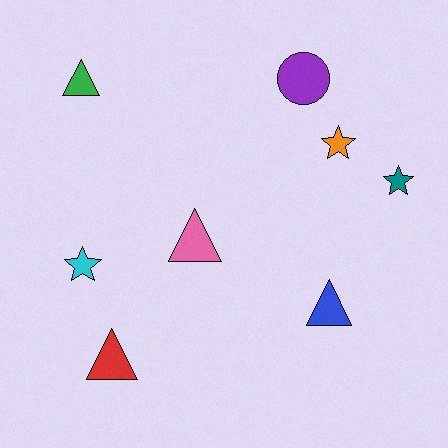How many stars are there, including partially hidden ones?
There are 3 stars.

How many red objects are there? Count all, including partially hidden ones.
There is 1 red object.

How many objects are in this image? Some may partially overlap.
There are 8 objects.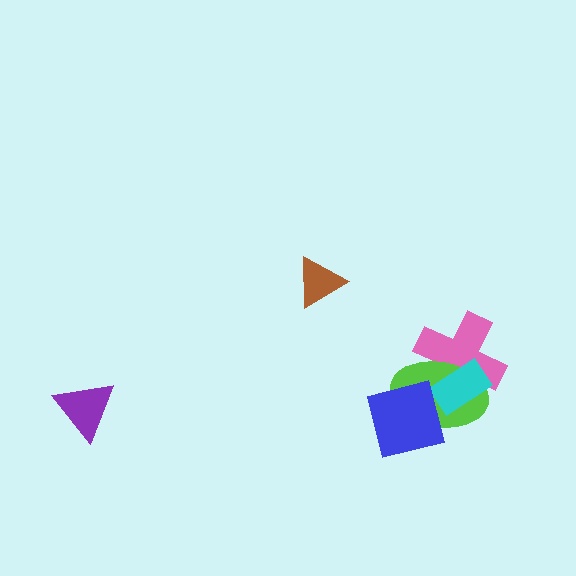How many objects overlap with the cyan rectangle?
3 objects overlap with the cyan rectangle.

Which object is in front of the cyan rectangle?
The blue square is in front of the cyan rectangle.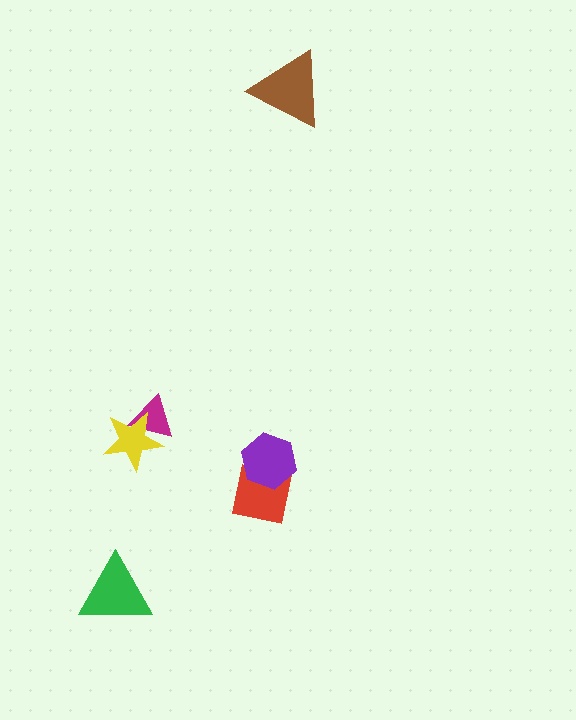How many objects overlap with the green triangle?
0 objects overlap with the green triangle.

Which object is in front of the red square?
The purple hexagon is in front of the red square.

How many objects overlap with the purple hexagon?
1 object overlaps with the purple hexagon.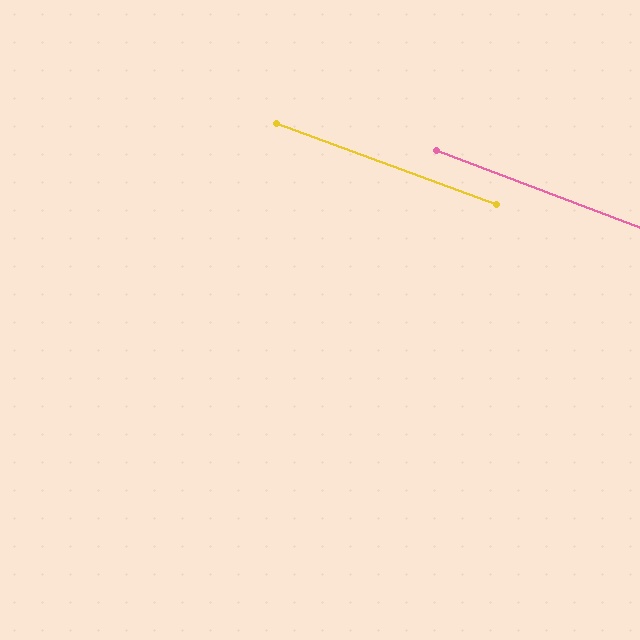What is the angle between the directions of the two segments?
Approximately 1 degree.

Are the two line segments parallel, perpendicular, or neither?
Parallel — their directions differ by only 0.6°.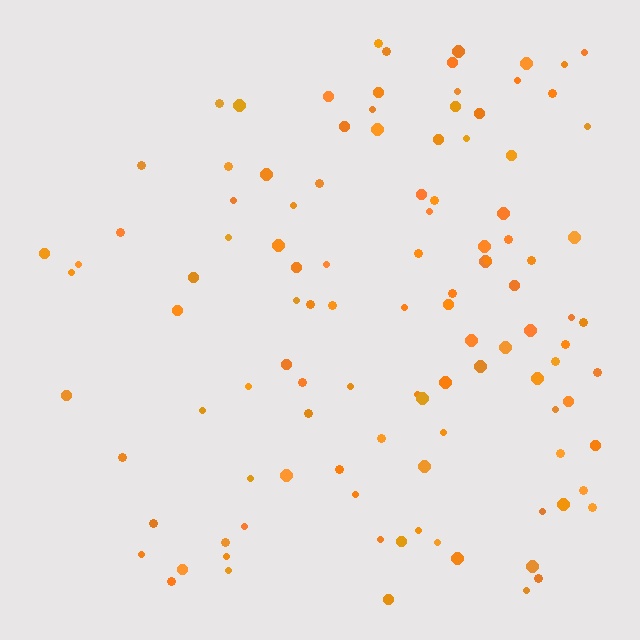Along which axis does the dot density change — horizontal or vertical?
Horizontal.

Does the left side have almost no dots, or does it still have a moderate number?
Still a moderate number, just noticeably fewer than the right.